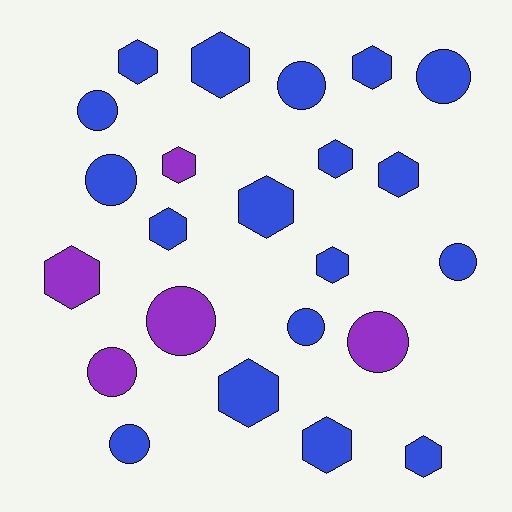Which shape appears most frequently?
Hexagon, with 13 objects.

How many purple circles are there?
There are 3 purple circles.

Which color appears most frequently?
Blue, with 18 objects.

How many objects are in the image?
There are 23 objects.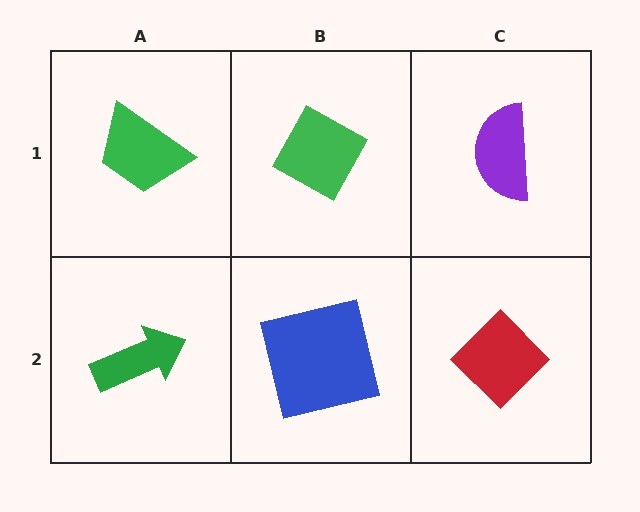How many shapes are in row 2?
3 shapes.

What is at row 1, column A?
A green trapezoid.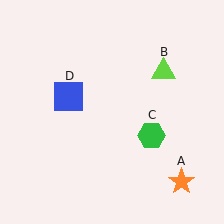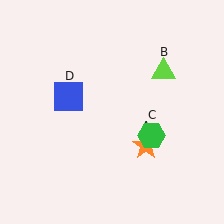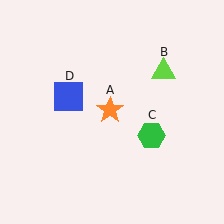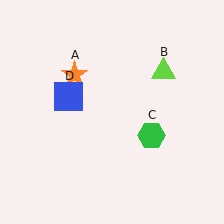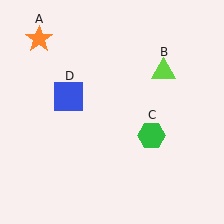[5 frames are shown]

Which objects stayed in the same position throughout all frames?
Lime triangle (object B) and green hexagon (object C) and blue square (object D) remained stationary.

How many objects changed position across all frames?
1 object changed position: orange star (object A).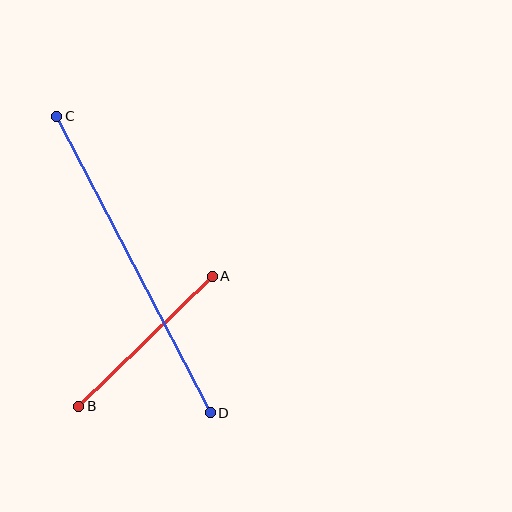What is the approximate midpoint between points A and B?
The midpoint is at approximately (146, 341) pixels.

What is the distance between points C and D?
The distance is approximately 334 pixels.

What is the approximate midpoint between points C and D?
The midpoint is at approximately (133, 265) pixels.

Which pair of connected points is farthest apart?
Points C and D are farthest apart.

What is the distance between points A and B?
The distance is approximately 187 pixels.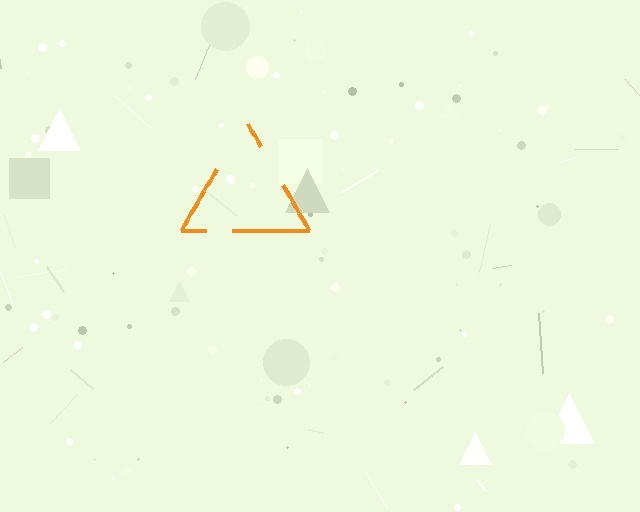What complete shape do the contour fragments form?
The contour fragments form a triangle.